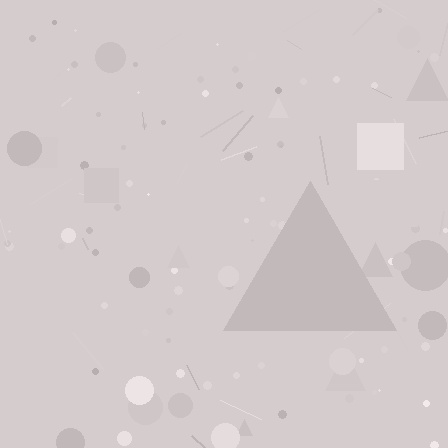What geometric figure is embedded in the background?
A triangle is embedded in the background.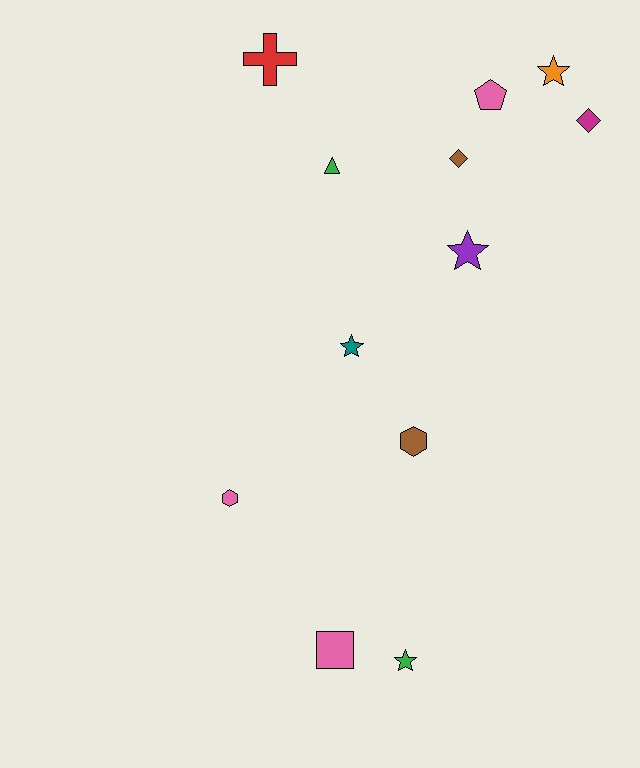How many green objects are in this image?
There are 2 green objects.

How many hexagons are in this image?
There are 2 hexagons.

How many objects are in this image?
There are 12 objects.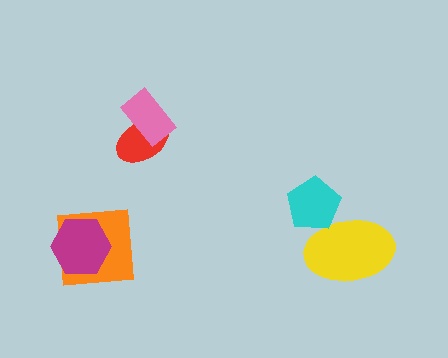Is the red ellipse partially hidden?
Yes, it is partially covered by another shape.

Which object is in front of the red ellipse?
The pink rectangle is in front of the red ellipse.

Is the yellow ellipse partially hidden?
Yes, it is partially covered by another shape.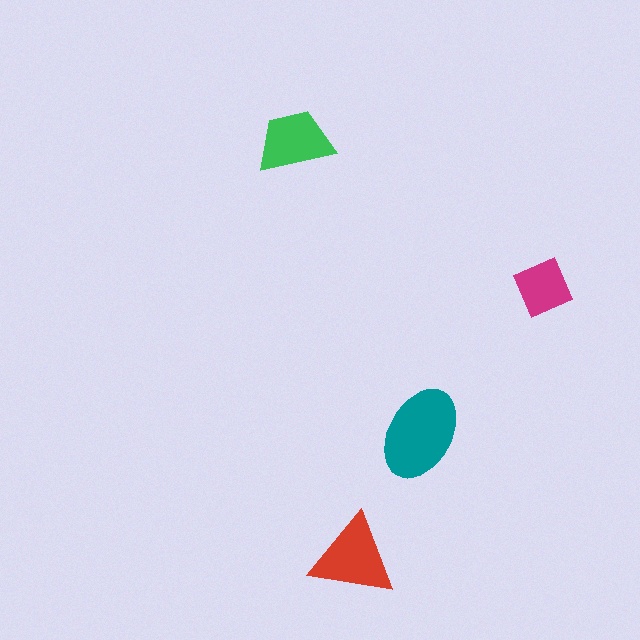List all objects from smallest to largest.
The magenta square, the green trapezoid, the red triangle, the teal ellipse.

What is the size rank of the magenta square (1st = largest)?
4th.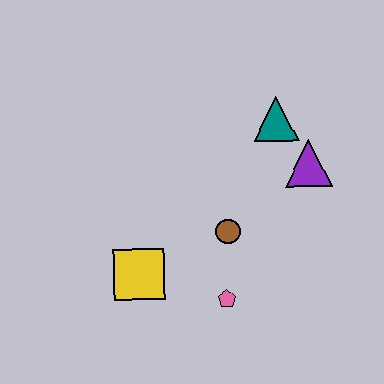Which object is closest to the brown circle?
The pink pentagon is closest to the brown circle.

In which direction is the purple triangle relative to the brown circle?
The purple triangle is to the right of the brown circle.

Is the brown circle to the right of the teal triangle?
No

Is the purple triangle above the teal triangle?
No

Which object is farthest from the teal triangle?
The yellow square is farthest from the teal triangle.